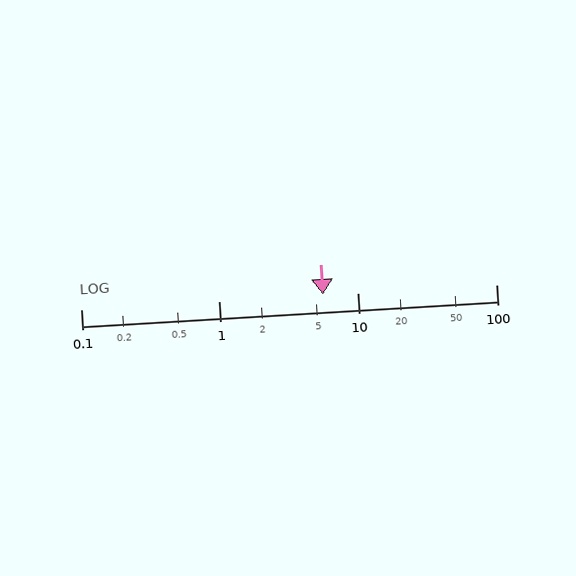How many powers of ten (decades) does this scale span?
The scale spans 3 decades, from 0.1 to 100.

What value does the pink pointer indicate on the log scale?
The pointer indicates approximately 5.6.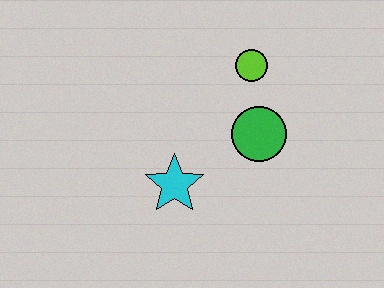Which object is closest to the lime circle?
The green circle is closest to the lime circle.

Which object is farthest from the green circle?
The cyan star is farthest from the green circle.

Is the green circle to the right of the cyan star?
Yes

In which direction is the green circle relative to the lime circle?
The green circle is below the lime circle.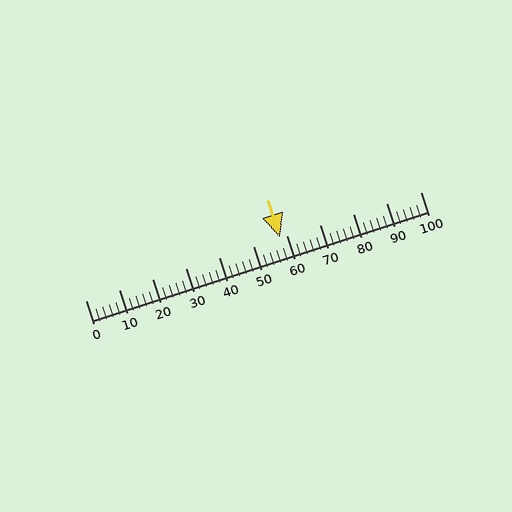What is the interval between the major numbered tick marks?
The major tick marks are spaced 10 units apart.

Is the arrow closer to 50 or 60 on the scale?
The arrow is closer to 60.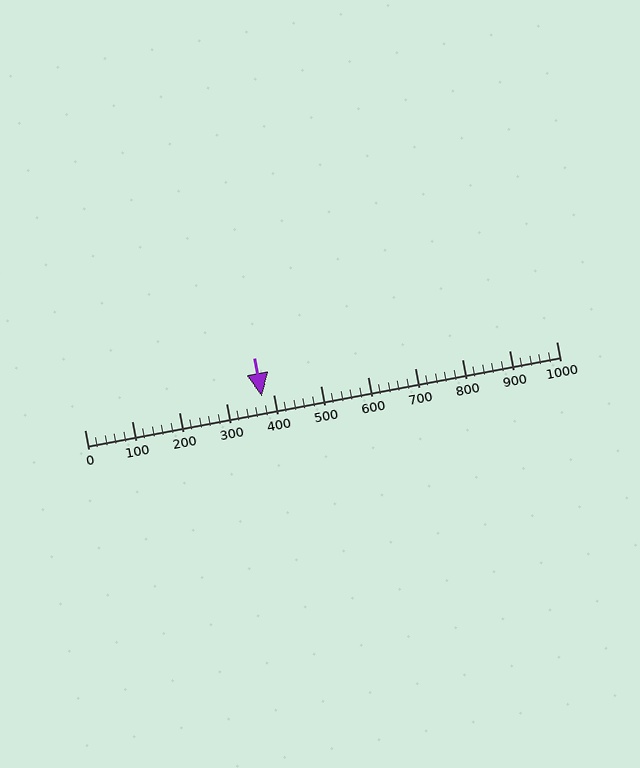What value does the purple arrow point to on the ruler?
The purple arrow points to approximately 376.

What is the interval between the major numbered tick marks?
The major tick marks are spaced 100 units apart.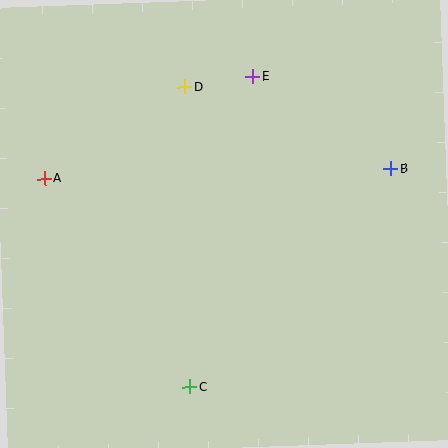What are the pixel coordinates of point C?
Point C is at (189, 387).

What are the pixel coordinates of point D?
Point D is at (185, 87).